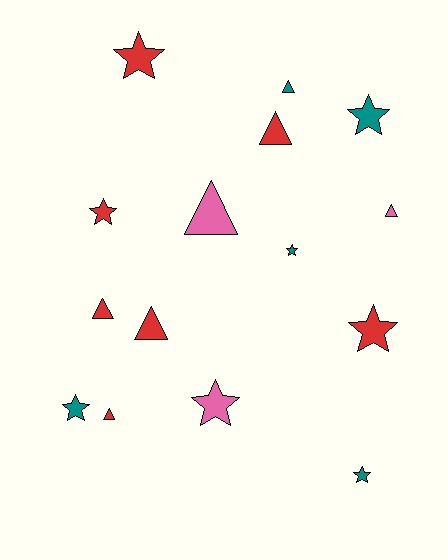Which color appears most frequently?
Red, with 7 objects.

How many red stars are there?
There are 3 red stars.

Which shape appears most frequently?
Star, with 8 objects.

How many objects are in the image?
There are 15 objects.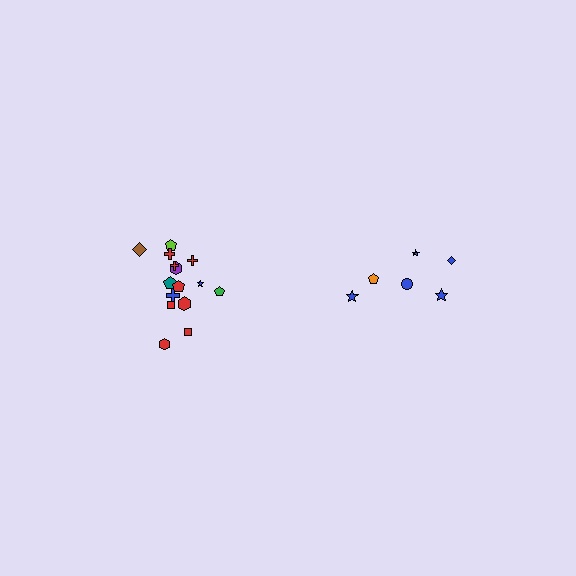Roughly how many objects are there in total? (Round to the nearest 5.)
Roughly 20 objects in total.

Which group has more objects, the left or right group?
The left group.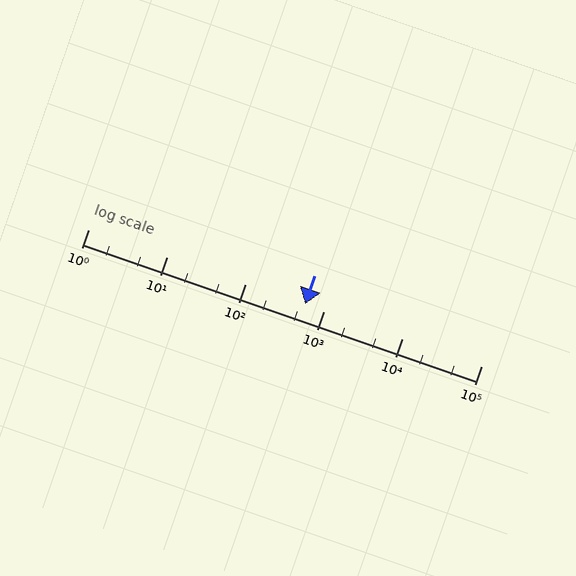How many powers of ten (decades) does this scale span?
The scale spans 5 decades, from 1 to 100000.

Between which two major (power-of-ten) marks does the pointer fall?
The pointer is between 100 and 1000.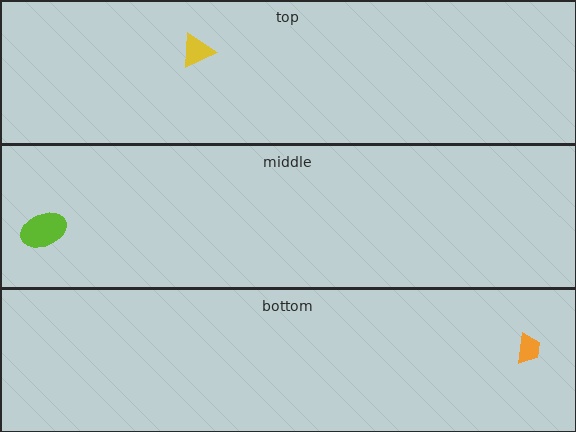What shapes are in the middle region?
The lime ellipse.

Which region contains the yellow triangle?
The top region.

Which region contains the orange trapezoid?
The bottom region.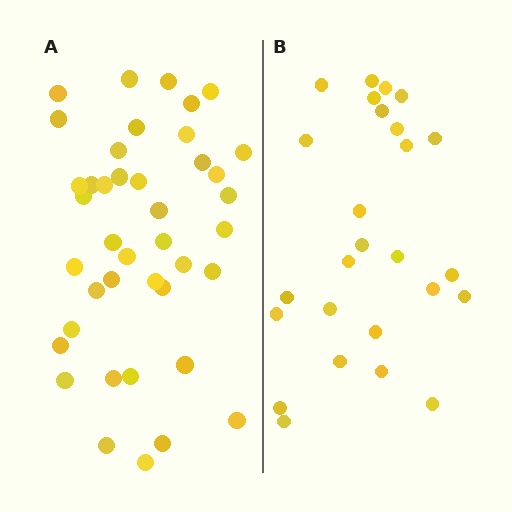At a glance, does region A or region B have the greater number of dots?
Region A (the left region) has more dots.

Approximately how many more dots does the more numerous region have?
Region A has approximately 15 more dots than region B.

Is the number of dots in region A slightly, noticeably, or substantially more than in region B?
Region A has substantially more. The ratio is roughly 1.6 to 1.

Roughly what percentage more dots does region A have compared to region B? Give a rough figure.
About 60% more.